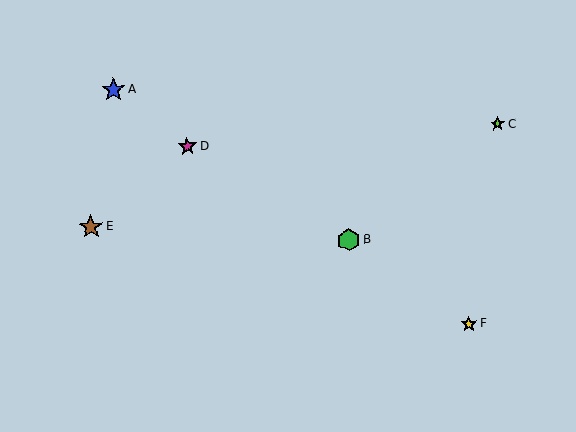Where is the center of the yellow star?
The center of the yellow star is at (469, 324).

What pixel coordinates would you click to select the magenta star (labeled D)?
Click at (187, 146) to select the magenta star D.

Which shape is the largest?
The brown star (labeled E) is the largest.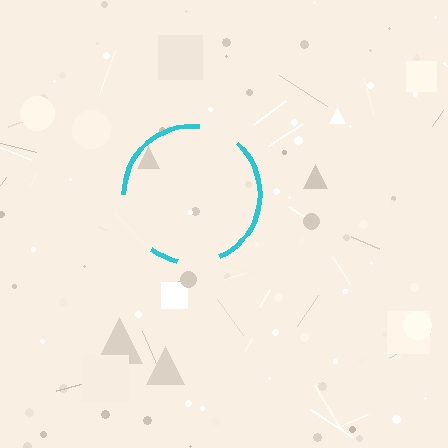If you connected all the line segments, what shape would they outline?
They would outline a circle.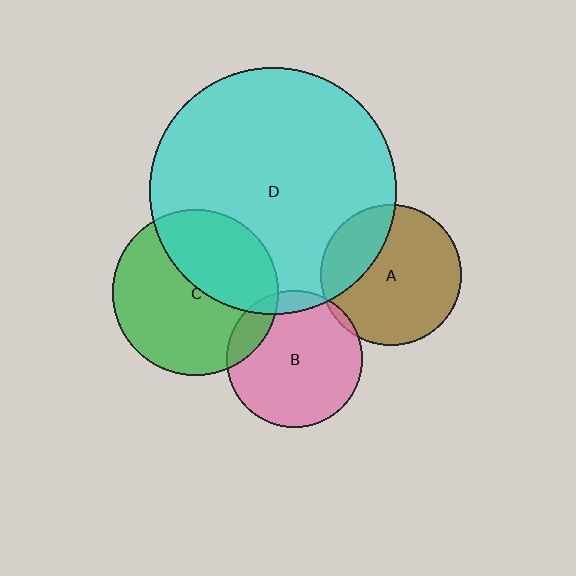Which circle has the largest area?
Circle D (cyan).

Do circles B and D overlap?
Yes.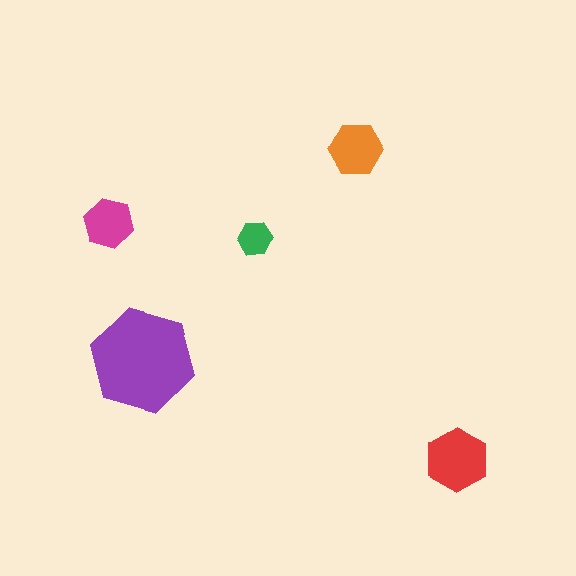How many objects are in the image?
There are 5 objects in the image.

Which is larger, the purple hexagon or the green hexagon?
The purple one.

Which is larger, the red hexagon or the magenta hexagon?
The red one.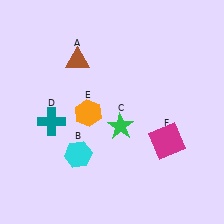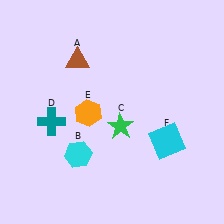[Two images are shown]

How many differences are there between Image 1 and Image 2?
There is 1 difference between the two images.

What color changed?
The square (F) changed from magenta in Image 1 to cyan in Image 2.